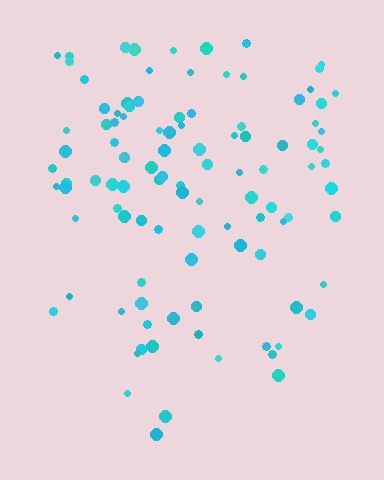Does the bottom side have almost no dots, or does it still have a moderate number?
Still a moderate number, just noticeably fewer than the top.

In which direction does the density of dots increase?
From bottom to top, with the top side densest.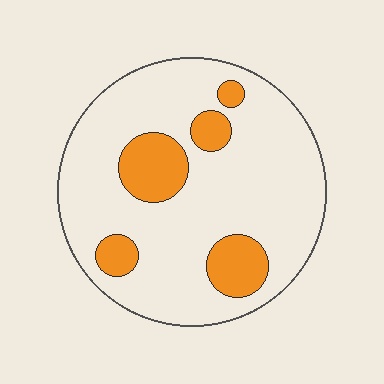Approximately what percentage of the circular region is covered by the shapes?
Approximately 20%.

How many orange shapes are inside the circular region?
5.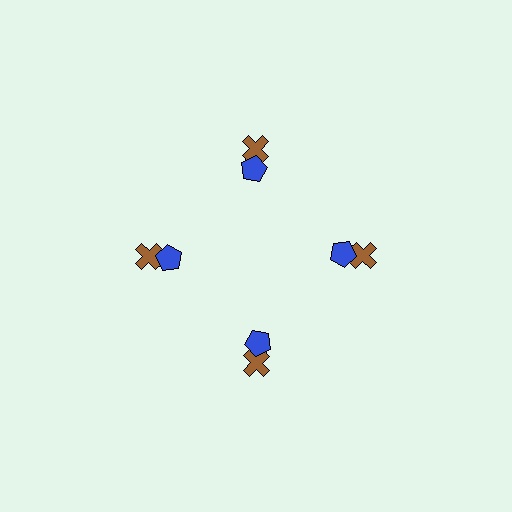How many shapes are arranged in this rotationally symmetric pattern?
There are 8 shapes, arranged in 4 groups of 2.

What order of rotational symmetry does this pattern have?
This pattern has 4-fold rotational symmetry.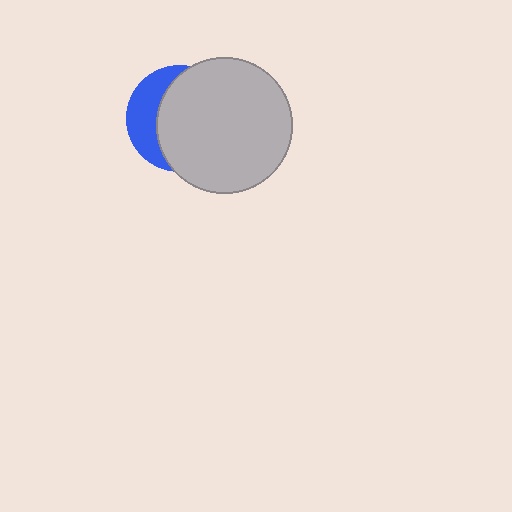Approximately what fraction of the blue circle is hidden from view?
Roughly 68% of the blue circle is hidden behind the light gray circle.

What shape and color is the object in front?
The object in front is a light gray circle.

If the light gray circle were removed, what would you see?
You would see the complete blue circle.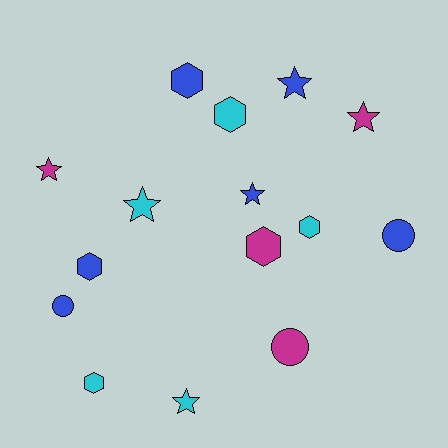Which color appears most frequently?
Blue, with 6 objects.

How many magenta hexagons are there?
There is 1 magenta hexagon.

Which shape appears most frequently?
Hexagon, with 6 objects.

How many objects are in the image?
There are 15 objects.